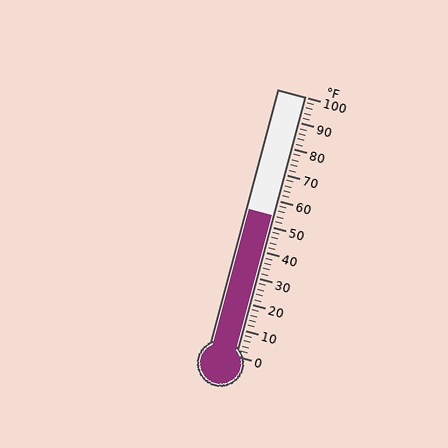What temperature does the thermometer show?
The thermometer shows approximately 54°F.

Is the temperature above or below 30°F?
The temperature is above 30°F.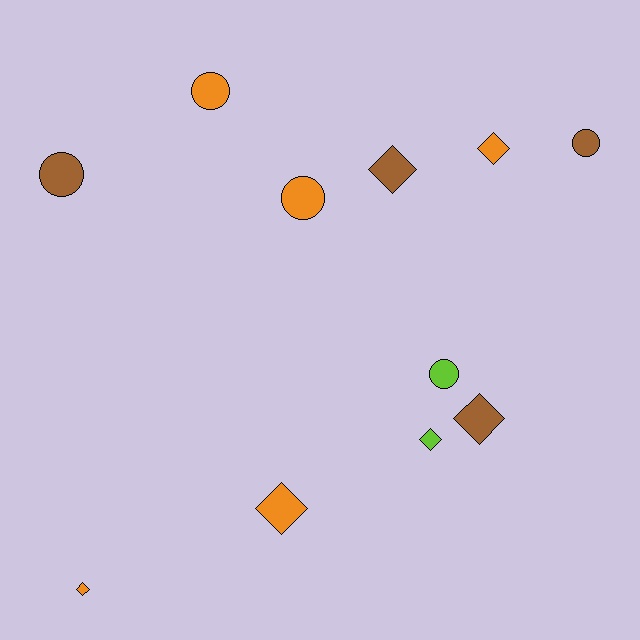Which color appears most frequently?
Orange, with 5 objects.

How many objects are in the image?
There are 11 objects.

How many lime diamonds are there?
There is 1 lime diamond.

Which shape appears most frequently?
Diamond, with 6 objects.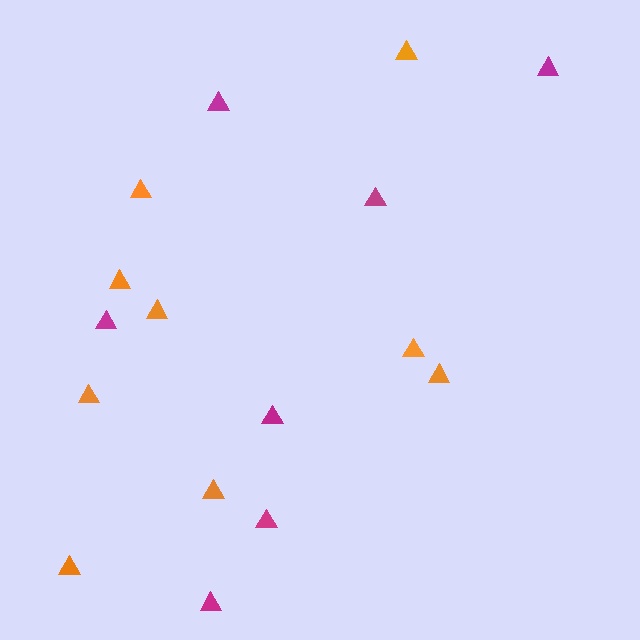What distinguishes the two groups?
There are 2 groups: one group of magenta triangles (7) and one group of orange triangles (9).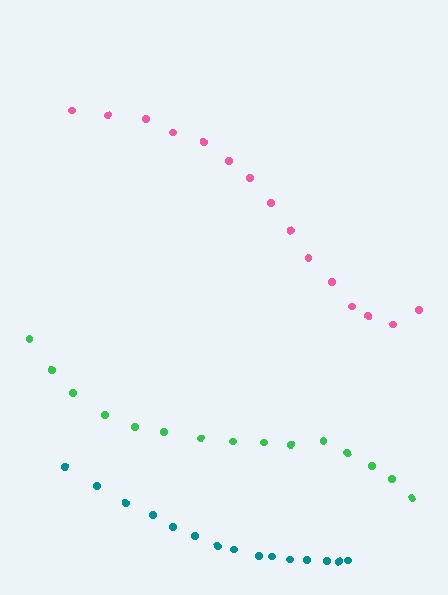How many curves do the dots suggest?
There are 3 distinct paths.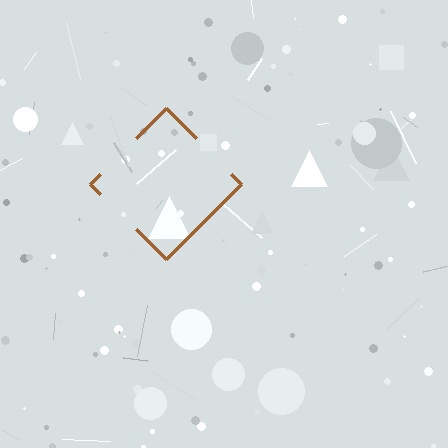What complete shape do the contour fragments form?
The contour fragments form a diamond.